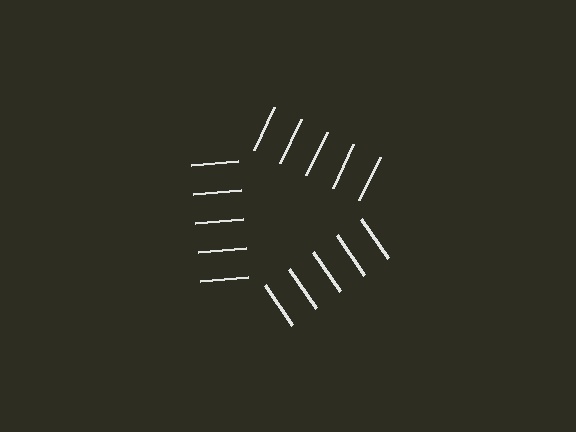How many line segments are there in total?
15 — 5 along each of the 3 edges.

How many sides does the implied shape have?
3 sides — the line-ends trace a triangle.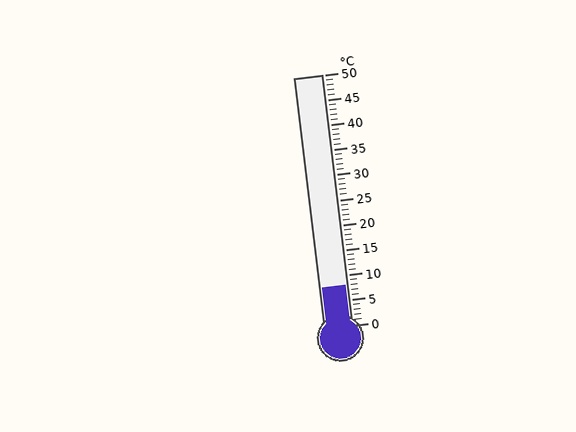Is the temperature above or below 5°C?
The temperature is above 5°C.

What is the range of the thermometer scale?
The thermometer scale ranges from 0°C to 50°C.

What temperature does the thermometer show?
The thermometer shows approximately 8°C.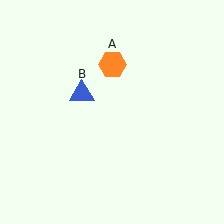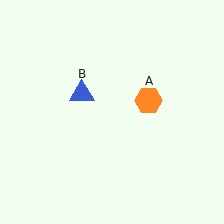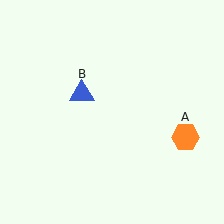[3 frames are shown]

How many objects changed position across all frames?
1 object changed position: orange hexagon (object A).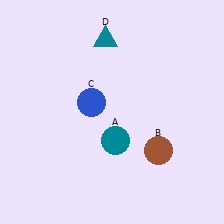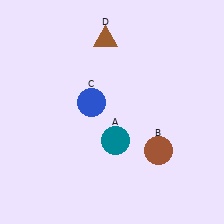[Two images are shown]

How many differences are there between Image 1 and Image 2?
There is 1 difference between the two images.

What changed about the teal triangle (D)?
In Image 1, D is teal. In Image 2, it changed to brown.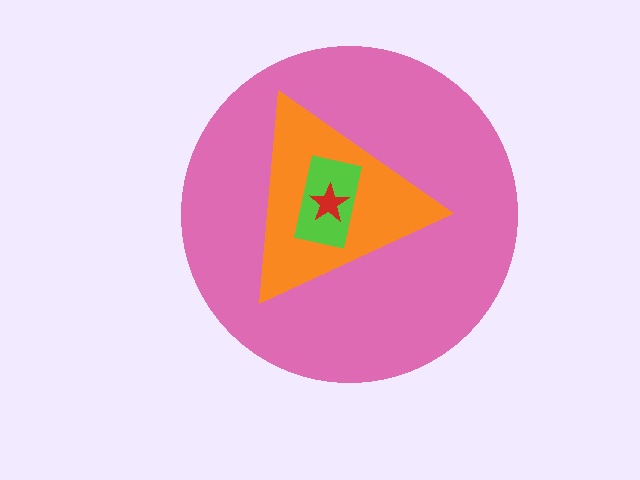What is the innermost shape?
The red star.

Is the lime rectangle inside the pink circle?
Yes.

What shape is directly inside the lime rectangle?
The red star.